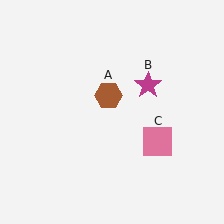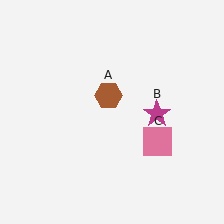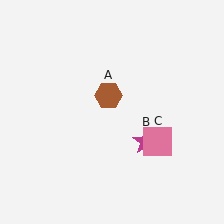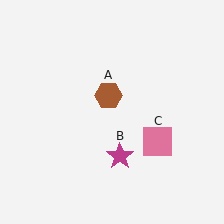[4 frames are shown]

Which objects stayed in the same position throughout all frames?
Brown hexagon (object A) and pink square (object C) remained stationary.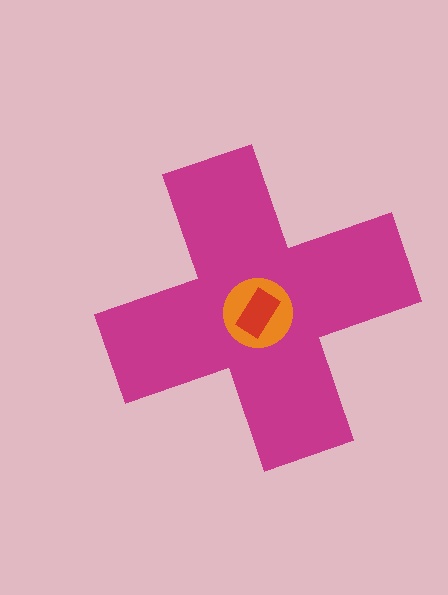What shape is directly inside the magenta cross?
The orange circle.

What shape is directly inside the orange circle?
The red rectangle.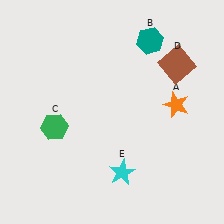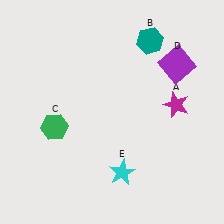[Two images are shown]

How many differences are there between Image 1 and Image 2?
There are 2 differences between the two images.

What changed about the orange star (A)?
In Image 1, A is orange. In Image 2, it changed to magenta.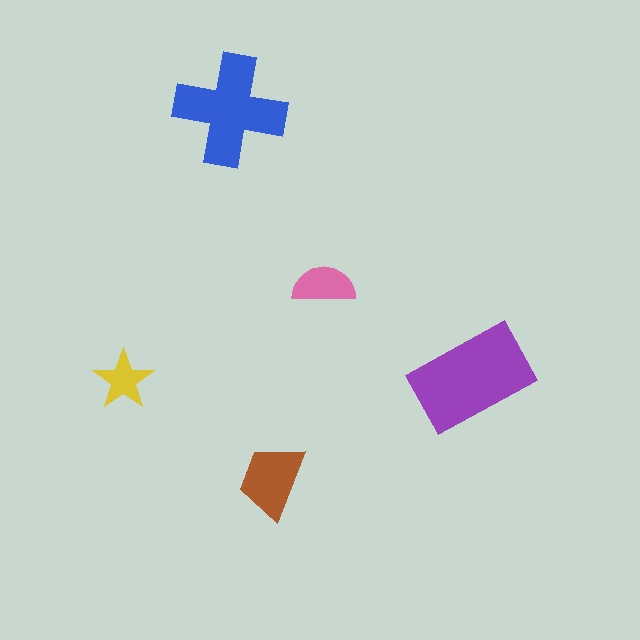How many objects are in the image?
There are 5 objects in the image.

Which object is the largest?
The purple rectangle.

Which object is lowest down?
The brown trapezoid is bottommost.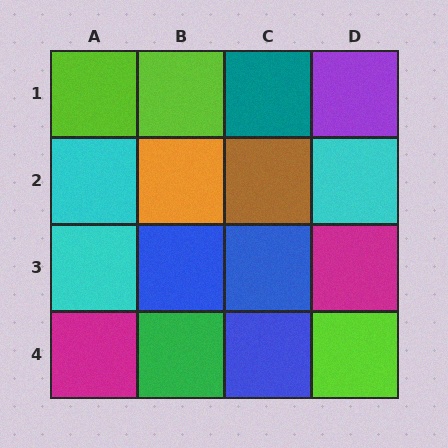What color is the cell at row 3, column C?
Blue.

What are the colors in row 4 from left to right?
Magenta, green, blue, lime.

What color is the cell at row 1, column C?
Teal.